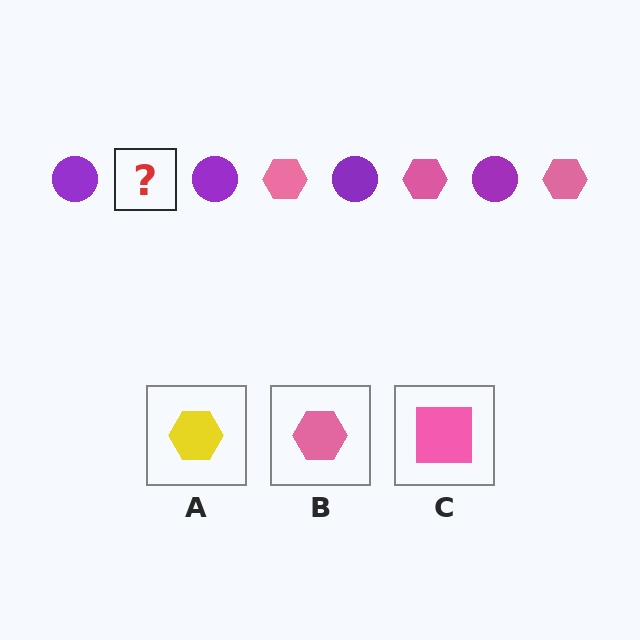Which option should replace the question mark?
Option B.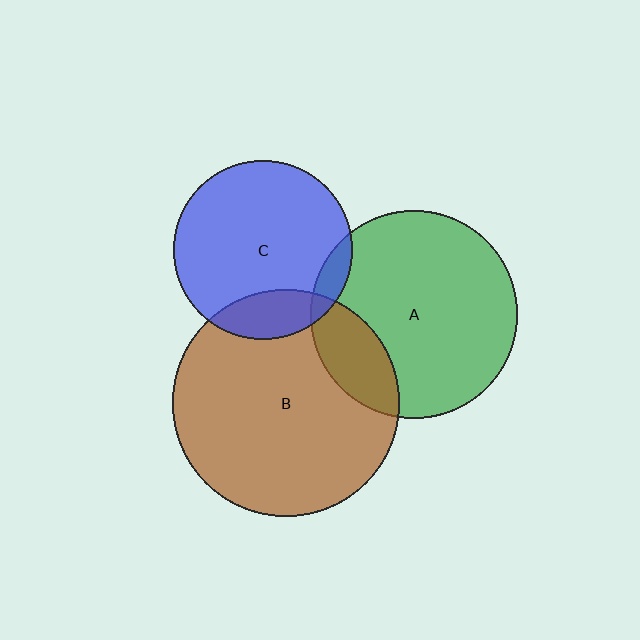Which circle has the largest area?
Circle B (brown).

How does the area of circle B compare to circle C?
Approximately 1.6 times.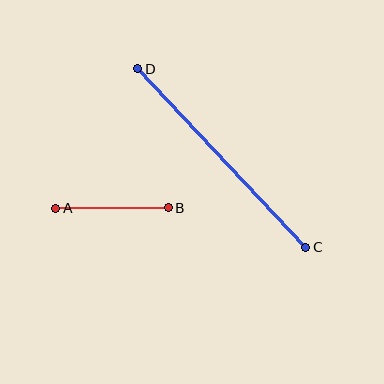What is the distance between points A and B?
The distance is approximately 113 pixels.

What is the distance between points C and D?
The distance is approximately 245 pixels.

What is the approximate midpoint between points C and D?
The midpoint is at approximately (222, 158) pixels.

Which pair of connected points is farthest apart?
Points C and D are farthest apart.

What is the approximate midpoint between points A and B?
The midpoint is at approximately (112, 208) pixels.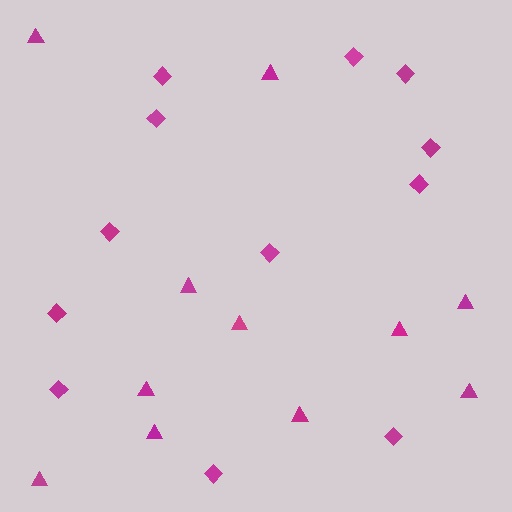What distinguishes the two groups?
There are 2 groups: one group of triangles (11) and one group of diamonds (12).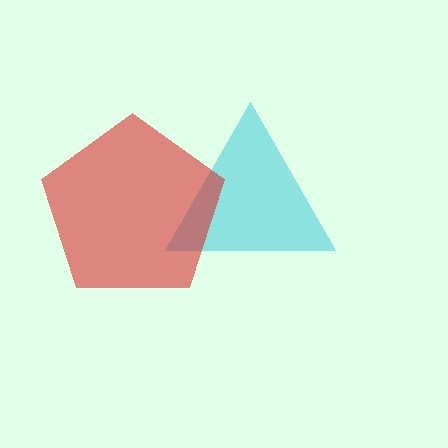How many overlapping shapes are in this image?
There are 2 overlapping shapes in the image.